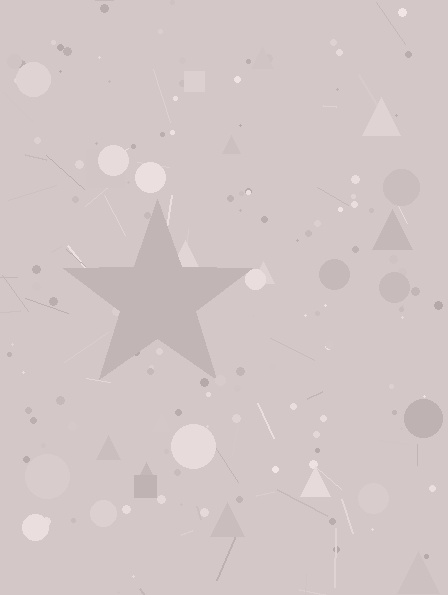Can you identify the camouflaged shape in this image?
The camouflaged shape is a star.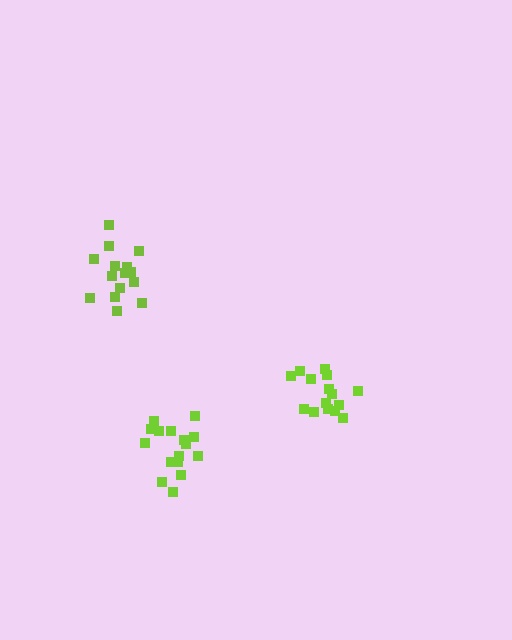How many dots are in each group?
Group 1: 15 dots, Group 2: 15 dots, Group 3: 16 dots (46 total).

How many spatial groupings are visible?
There are 3 spatial groupings.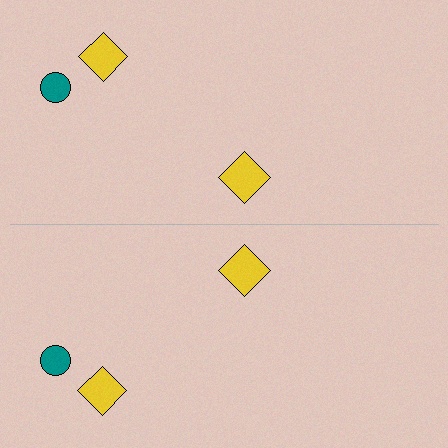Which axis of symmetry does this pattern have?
The pattern has a horizontal axis of symmetry running through the center of the image.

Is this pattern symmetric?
Yes, this pattern has bilateral (reflection) symmetry.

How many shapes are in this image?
There are 6 shapes in this image.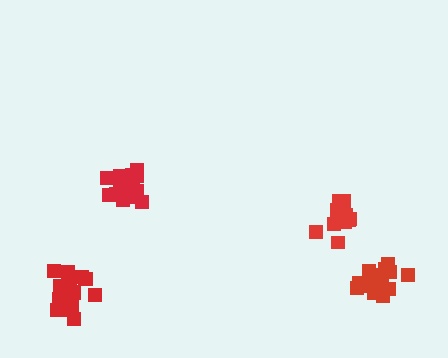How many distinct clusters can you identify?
There are 4 distinct clusters.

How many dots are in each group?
Group 1: 15 dots, Group 2: 19 dots, Group 3: 20 dots, Group 4: 14 dots (68 total).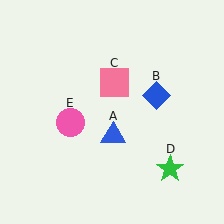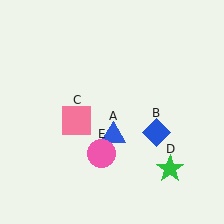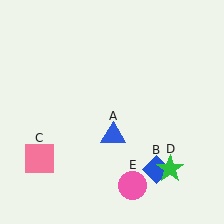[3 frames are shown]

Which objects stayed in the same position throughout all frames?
Blue triangle (object A) and green star (object D) remained stationary.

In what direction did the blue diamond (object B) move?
The blue diamond (object B) moved down.